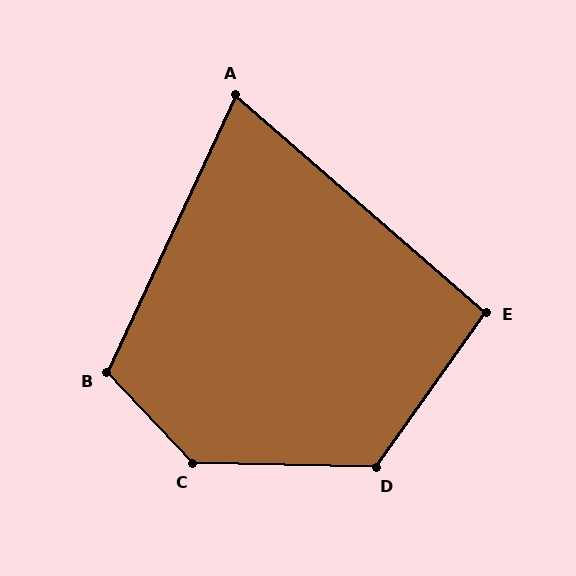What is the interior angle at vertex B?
Approximately 112 degrees (obtuse).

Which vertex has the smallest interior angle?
A, at approximately 74 degrees.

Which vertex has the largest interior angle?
C, at approximately 134 degrees.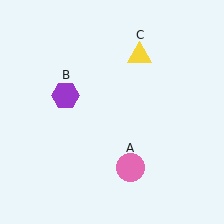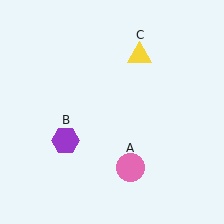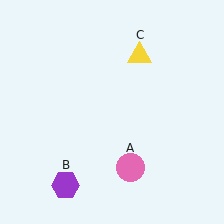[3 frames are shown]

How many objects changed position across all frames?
1 object changed position: purple hexagon (object B).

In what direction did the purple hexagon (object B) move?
The purple hexagon (object B) moved down.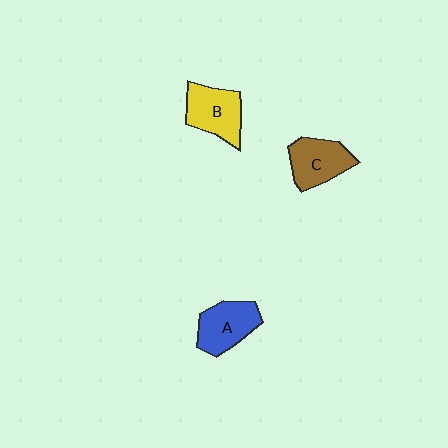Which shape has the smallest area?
Shape C (brown).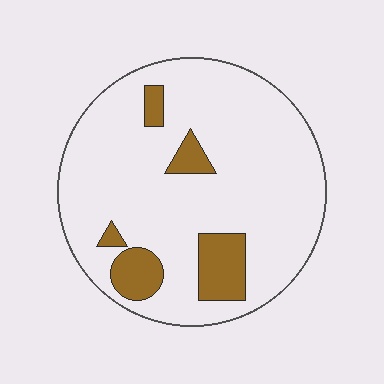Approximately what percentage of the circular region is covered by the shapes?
Approximately 15%.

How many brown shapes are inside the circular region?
5.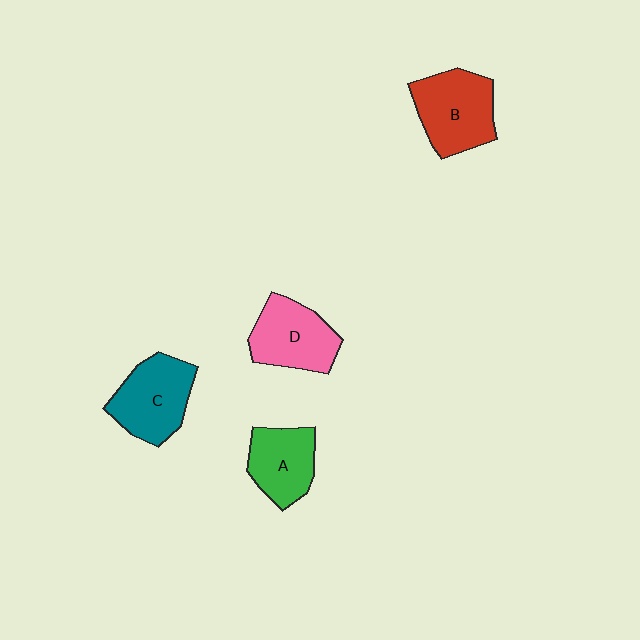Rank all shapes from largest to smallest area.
From largest to smallest: B (red), C (teal), D (pink), A (green).